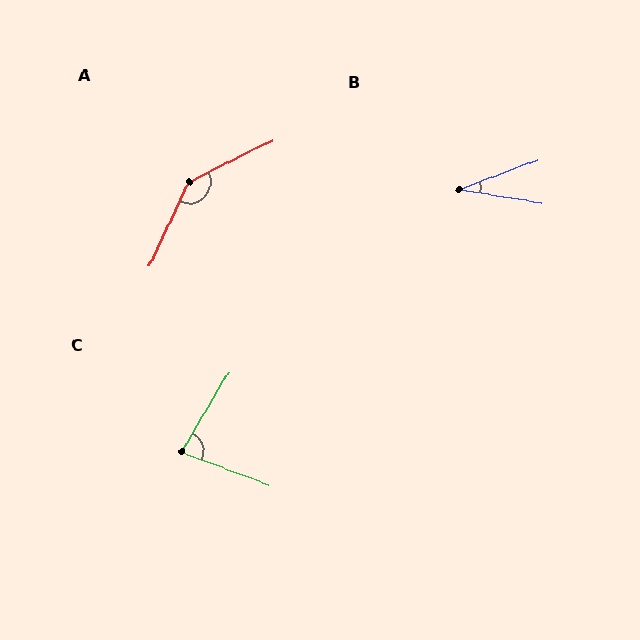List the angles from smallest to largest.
B (30°), C (80°), A (141°).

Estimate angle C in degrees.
Approximately 80 degrees.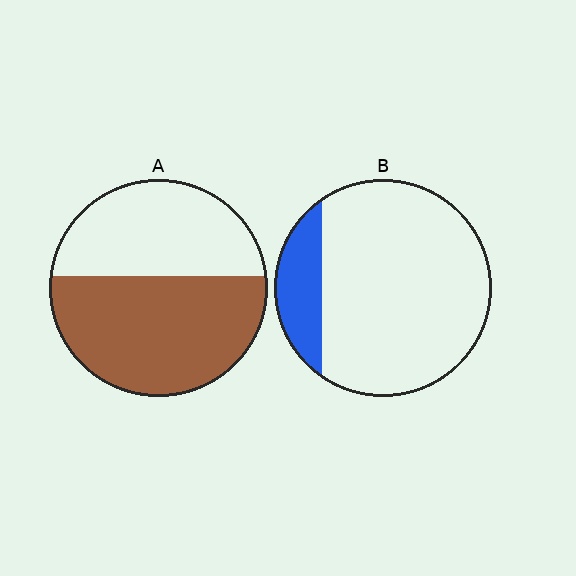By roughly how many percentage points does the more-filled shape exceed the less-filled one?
By roughly 40 percentage points (A over B).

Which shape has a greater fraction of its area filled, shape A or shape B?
Shape A.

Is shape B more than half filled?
No.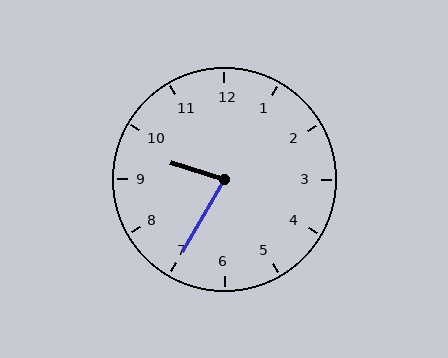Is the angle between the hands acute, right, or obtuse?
It is acute.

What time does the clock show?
9:35.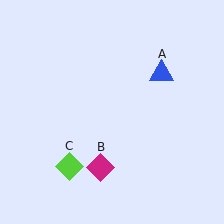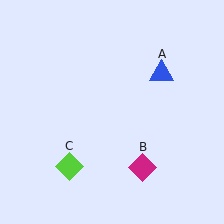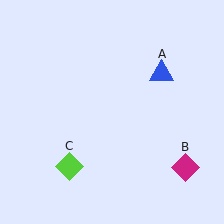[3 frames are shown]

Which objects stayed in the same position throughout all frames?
Blue triangle (object A) and lime diamond (object C) remained stationary.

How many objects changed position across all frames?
1 object changed position: magenta diamond (object B).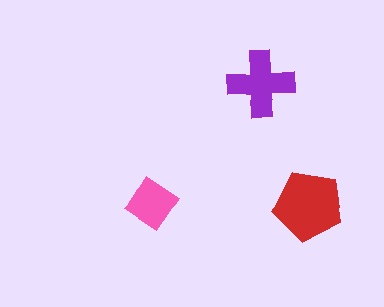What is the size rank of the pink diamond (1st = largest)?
3rd.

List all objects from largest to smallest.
The red pentagon, the purple cross, the pink diamond.